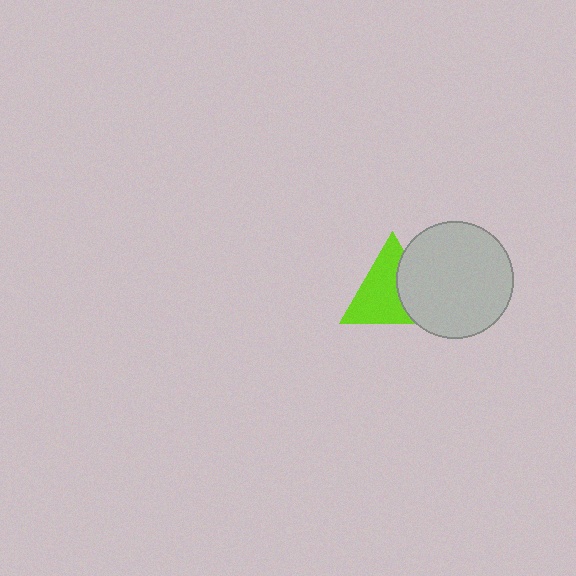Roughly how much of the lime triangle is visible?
About half of it is visible (roughly 64%).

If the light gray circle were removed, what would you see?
You would see the complete lime triangle.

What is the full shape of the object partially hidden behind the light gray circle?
The partially hidden object is a lime triangle.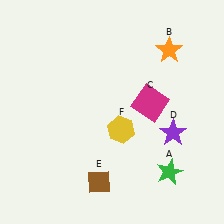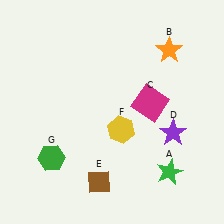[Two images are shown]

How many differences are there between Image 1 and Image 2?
There is 1 difference between the two images.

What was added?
A green hexagon (G) was added in Image 2.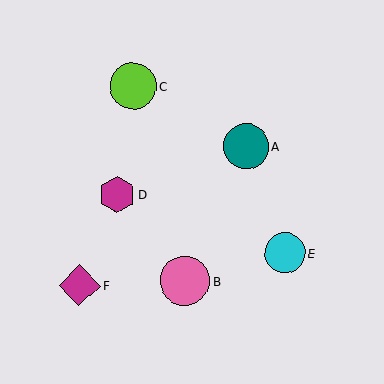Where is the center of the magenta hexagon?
The center of the magenta hexagon is at (117, 194).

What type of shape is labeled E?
Shape E is a cyan circle.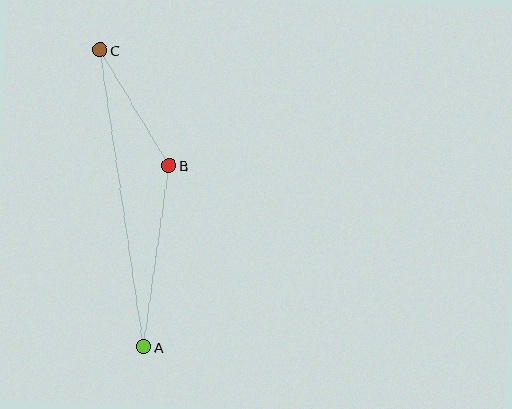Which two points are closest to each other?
Points B and C are closest to each other.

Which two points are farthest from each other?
Points A and C are farthest from each other.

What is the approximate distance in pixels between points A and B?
The distance between A and B is approximately 183 pixels.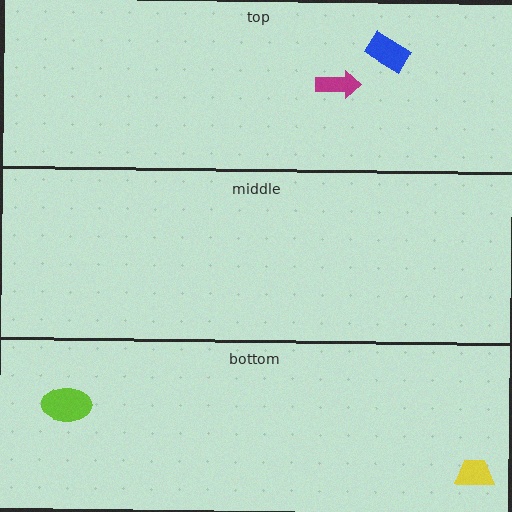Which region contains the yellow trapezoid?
The bottom region.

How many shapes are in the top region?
2.